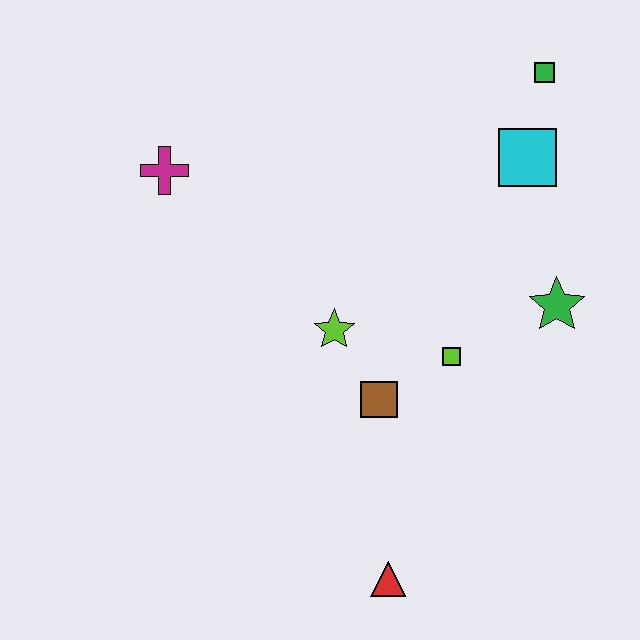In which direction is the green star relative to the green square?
The green star is below the green square.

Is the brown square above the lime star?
No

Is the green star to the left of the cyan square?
No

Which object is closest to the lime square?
The brown square is closest to the lime square.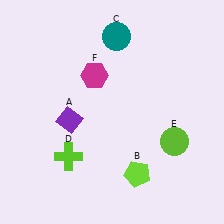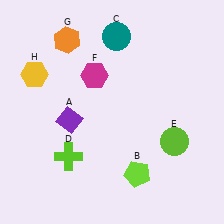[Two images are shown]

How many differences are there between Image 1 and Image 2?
There are 2 differences between the two images.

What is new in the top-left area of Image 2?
A yellow hexagon (H) was added in the top-left area of Image 2.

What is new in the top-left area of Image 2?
An orange hexagon (G) was added in the top-left area of Image 2.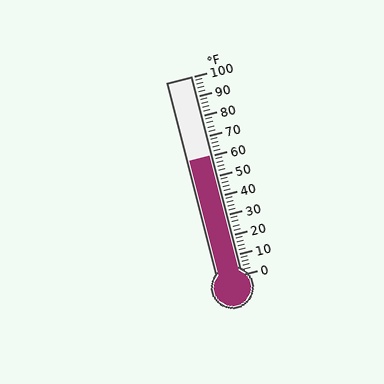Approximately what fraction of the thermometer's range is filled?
The thermometer is filled to approximately 60% of its range.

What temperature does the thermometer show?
The thermometer shows approximately 60°F.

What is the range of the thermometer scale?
The thermometer scale ranges from 0°F to 100°F.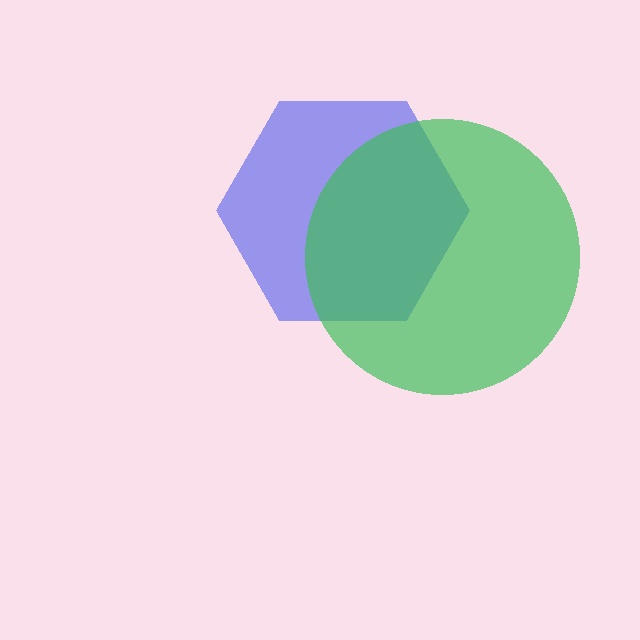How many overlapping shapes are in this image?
There are 2 overlapping shapes in the image.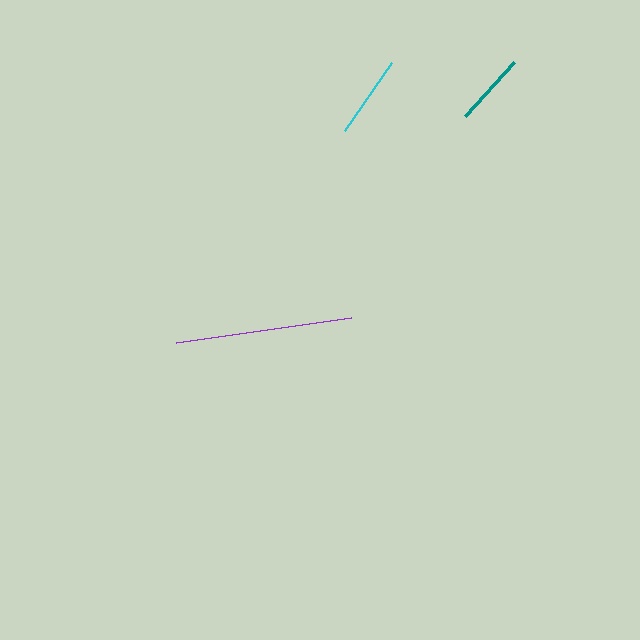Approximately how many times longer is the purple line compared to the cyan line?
The purple line is approximately 2.1 times the length of the cyan line.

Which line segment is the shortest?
The teal line is the shortest at approximately 72 pixels.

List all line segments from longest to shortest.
From longest to shortest: purple, cyan, teal.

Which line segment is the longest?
The purple line is the longest at approximately 177 pixels.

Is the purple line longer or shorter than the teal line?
The purple line is longer than the teal line.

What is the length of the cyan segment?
The cyan segment is approximately 83 pixels long.